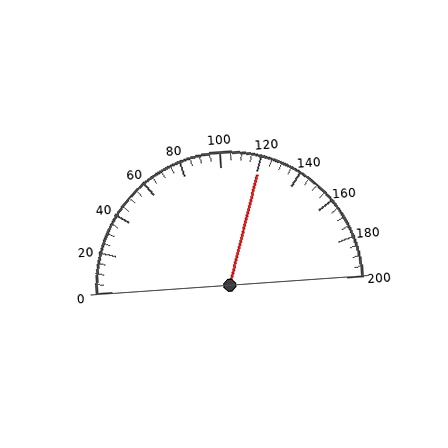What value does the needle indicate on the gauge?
The needle indicates approximately 120.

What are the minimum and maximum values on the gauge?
The gauge ranges from 0 to 200.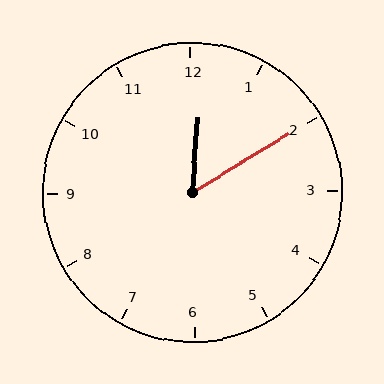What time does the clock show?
12:10.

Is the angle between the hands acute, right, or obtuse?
It is acute.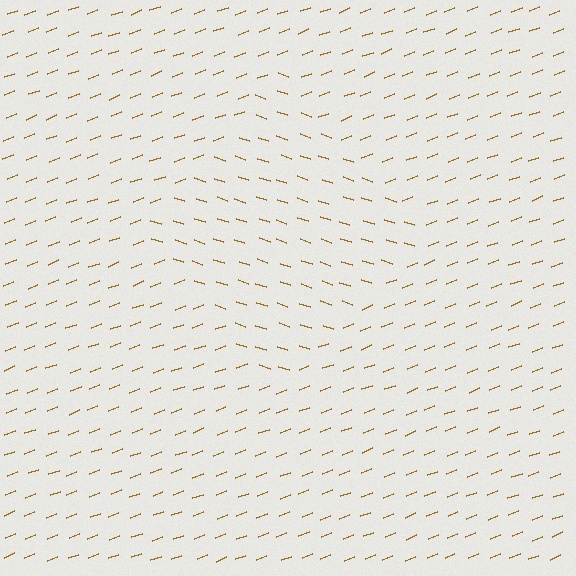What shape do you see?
I see a diamond.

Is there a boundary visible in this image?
Yes, there is a texture boundary formed by a change in line orientation.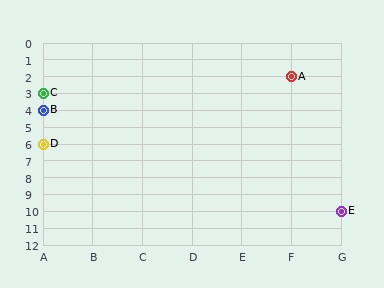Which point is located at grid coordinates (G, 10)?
Point E is at (G, 10).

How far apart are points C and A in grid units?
Points C and A are 5 columns and 1 row apart (about 5.1 grid units diagonally).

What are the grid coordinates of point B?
Point B is at grid coordinates (A, 4).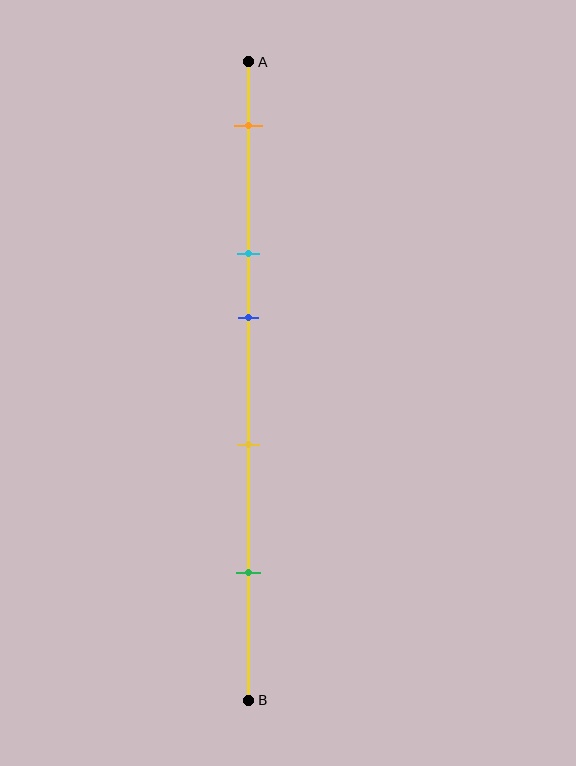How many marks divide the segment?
There are 5 marks dividing the segment.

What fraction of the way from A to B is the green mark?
The green mark is approximately 80% (0.8) of the way from A to B.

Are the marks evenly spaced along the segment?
No, the marks are not evenly spaced.